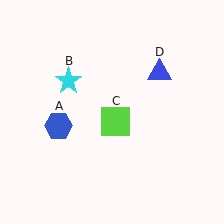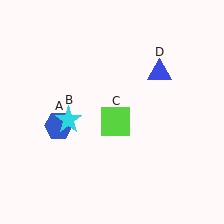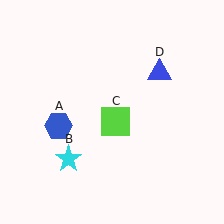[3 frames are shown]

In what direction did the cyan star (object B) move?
The cyan star (object B) moved down.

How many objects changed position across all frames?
1 object changed position: cyan star (object B).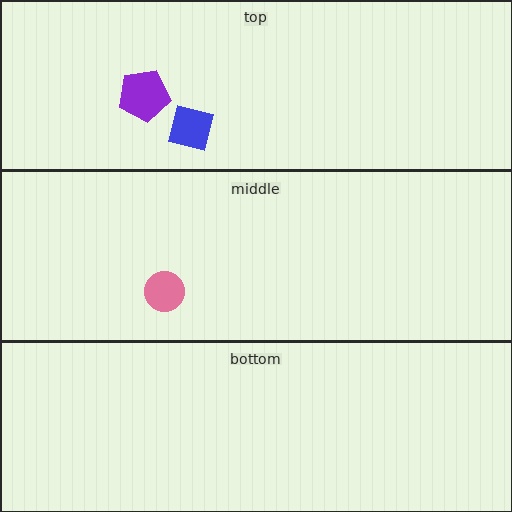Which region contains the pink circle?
The middle region.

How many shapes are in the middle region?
1.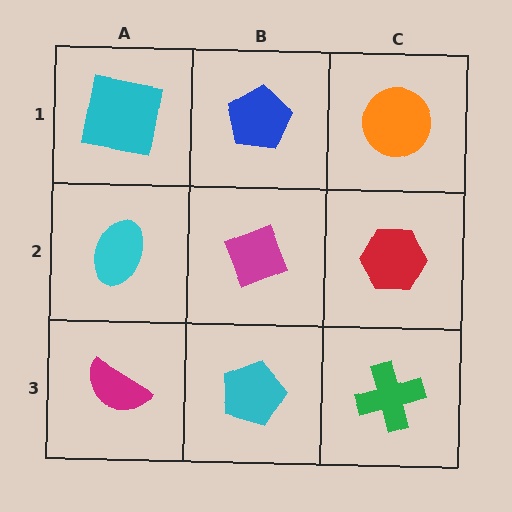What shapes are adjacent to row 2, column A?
A cyan square (row 1, column A), a magenta semicircle (row 3, column A), a magenta diamond (row 2, column B).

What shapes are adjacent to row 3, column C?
A red hexagon (row 2, column C), a cyan pentagon (row 3, column B).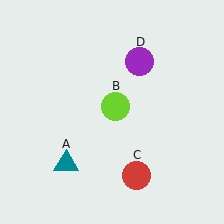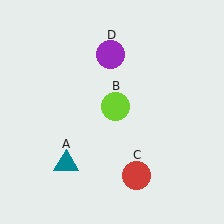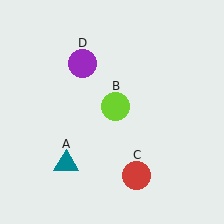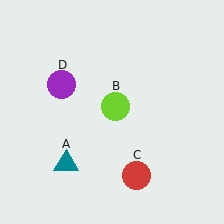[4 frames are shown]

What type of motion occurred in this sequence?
The purple circle (object D) rotated counterclockwise around the center of the scene.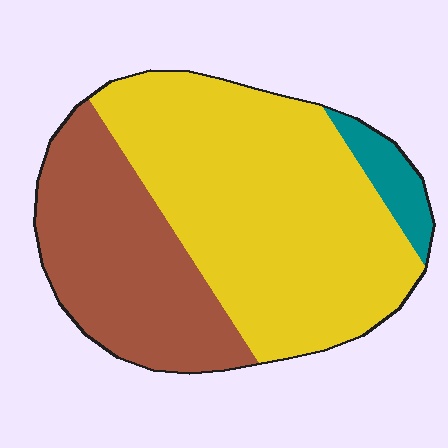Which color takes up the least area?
Teal, at roughly 5%.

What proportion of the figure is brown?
Brown covers 34% of the figure.